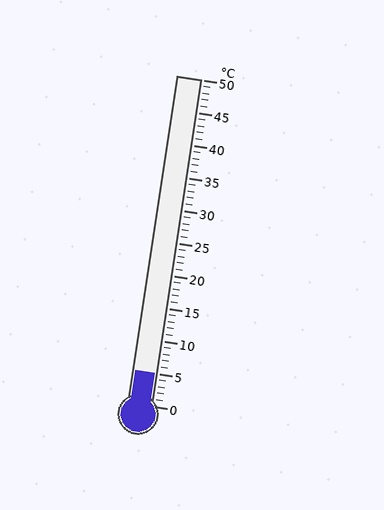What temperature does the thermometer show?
The thermometer shows approximately 5°C.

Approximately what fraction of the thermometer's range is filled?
The thermometer is filled to approximately 10% of its range.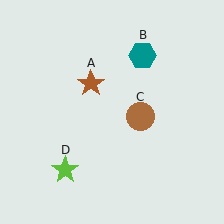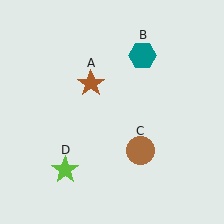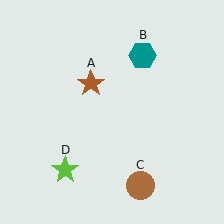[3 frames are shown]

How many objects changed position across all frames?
1 object changed position: brown circle (object C).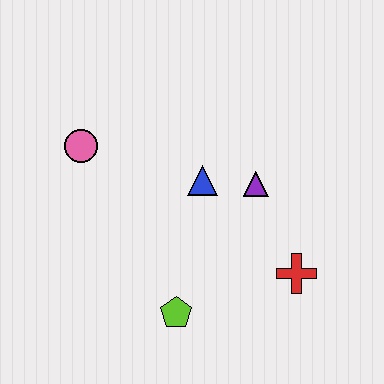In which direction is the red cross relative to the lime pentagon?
The red cross is to the right of the lime pentagon.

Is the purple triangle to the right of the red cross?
No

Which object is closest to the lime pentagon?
The red cross is closest to the lime pentagon.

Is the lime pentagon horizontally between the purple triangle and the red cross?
No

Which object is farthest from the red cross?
The pink circle is farthest from the red cross.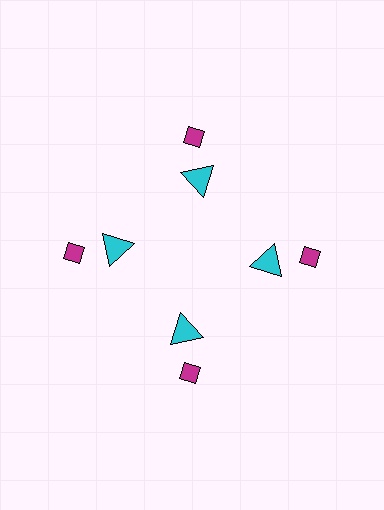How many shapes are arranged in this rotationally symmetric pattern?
There are 8 shapes, arranged in 4 groups of 2.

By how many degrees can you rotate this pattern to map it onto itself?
The pattern maps onto itself every 90 degrees of rotation.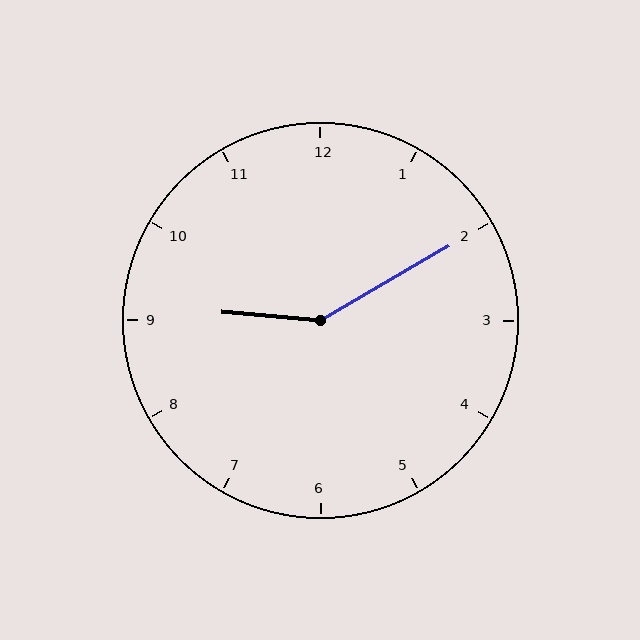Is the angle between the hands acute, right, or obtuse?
It is obtuse.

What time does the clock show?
9:10.